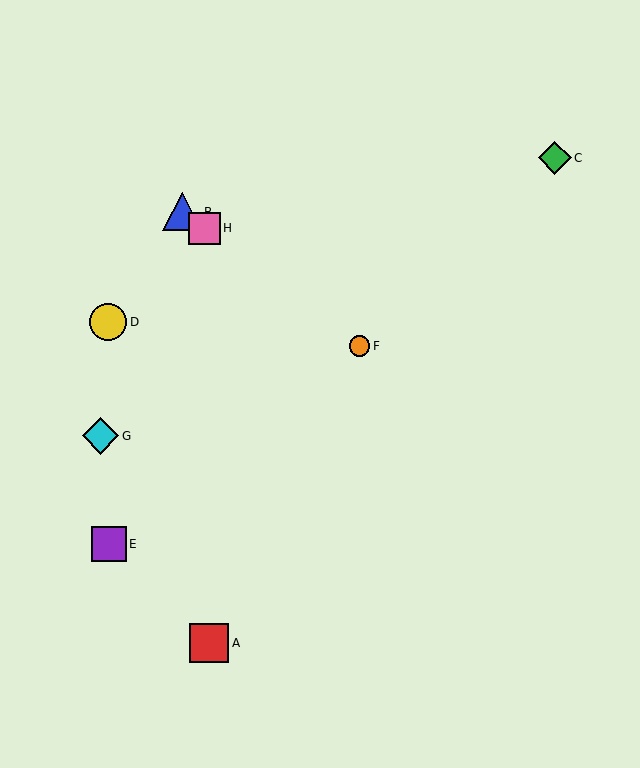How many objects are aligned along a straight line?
3 objects (B, F, H) are aligned along a straight line.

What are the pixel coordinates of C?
Object C is at (555, 158).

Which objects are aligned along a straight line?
Objects B, F, H are aligned along a straight line.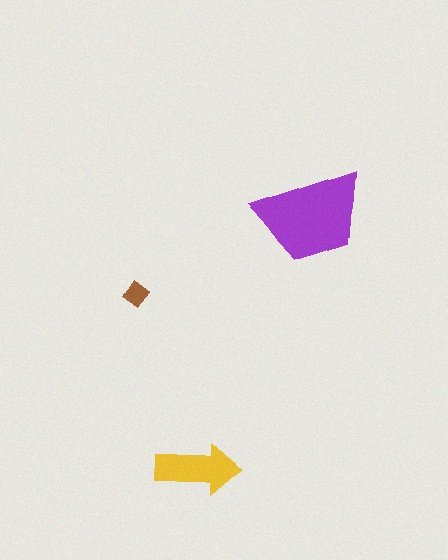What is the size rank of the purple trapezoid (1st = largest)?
1st.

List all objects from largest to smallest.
The purple trapezoid, the yellow arrow, the brown diamond.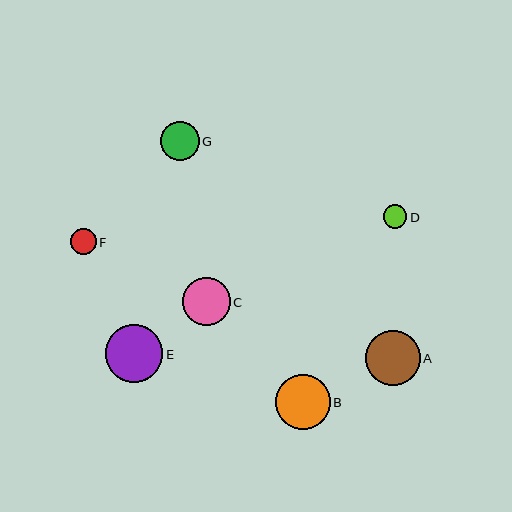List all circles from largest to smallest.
From largest to smallest: E, A, B, C, G, F, D.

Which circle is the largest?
Circle E is the largest with a size of approximately 58 pixels.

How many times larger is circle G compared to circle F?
Circle G is approximately 1.5 times the size of circle F.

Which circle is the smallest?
Circle D is the smallest with a size of approximately 24 pixels.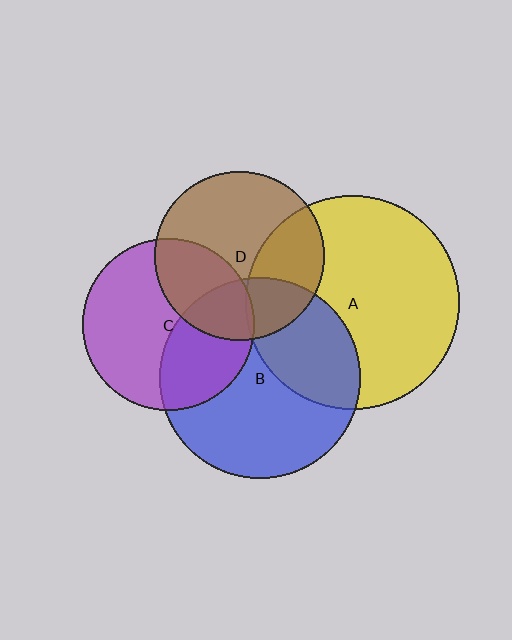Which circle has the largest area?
Circle A (yellow).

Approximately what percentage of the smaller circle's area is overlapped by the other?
Approximately 40%.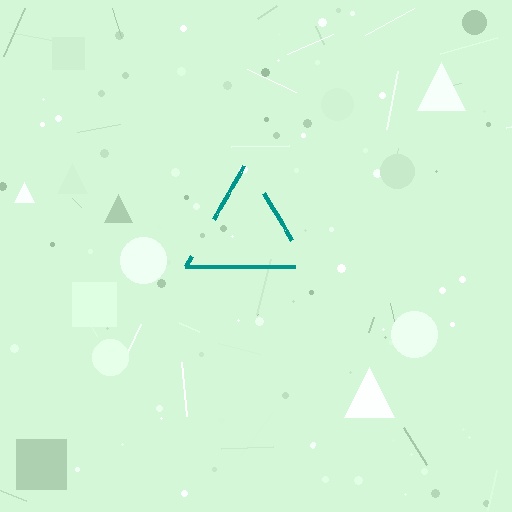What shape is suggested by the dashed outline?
The dashed outline suggests a triangle.